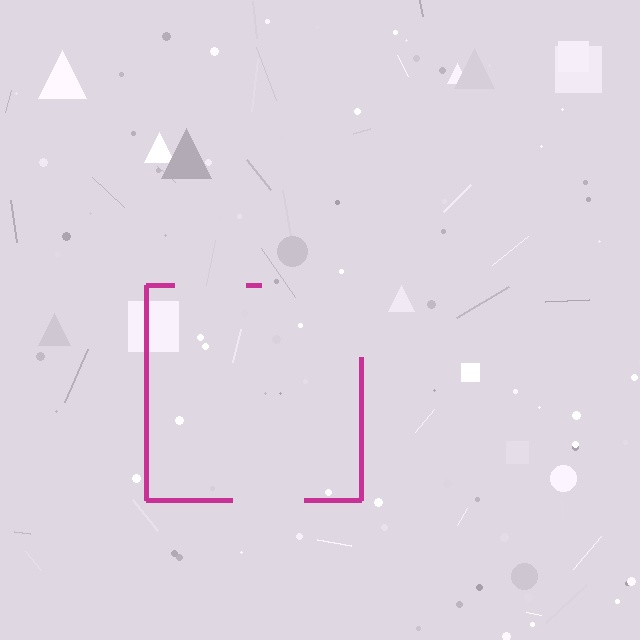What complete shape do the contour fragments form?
The contour fragments form a square.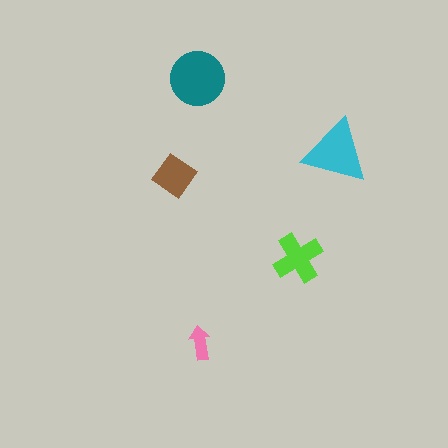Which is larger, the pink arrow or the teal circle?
The teal circle.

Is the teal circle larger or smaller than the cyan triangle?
Larger.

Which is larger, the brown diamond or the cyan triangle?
The cyan triangle.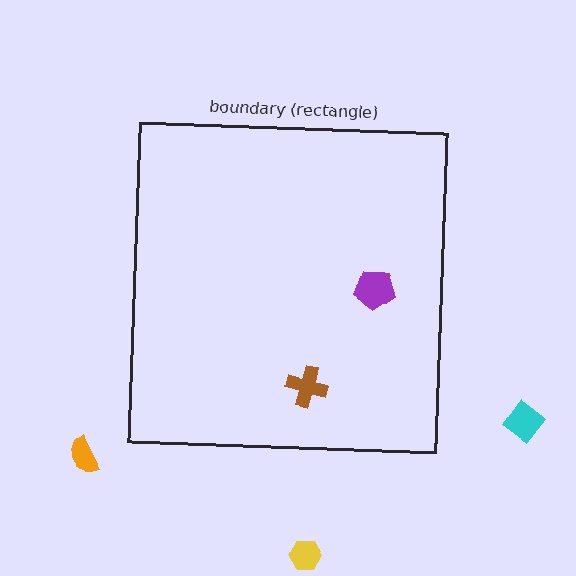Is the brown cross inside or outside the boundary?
Inside.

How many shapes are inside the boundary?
2 inside, 3 outside.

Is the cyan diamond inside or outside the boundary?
Outside.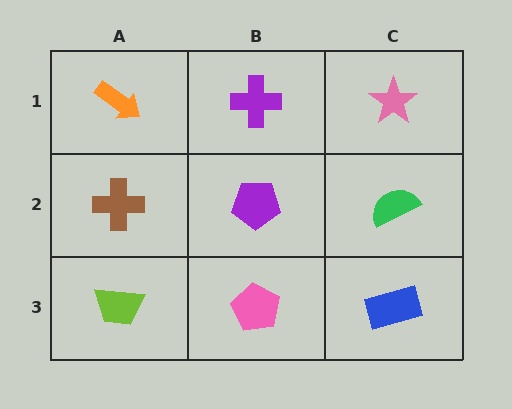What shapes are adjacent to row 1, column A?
A brown cross (row 2, column A), a purple cross (row 1, column B).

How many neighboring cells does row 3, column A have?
2.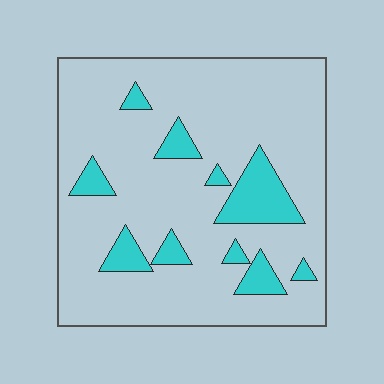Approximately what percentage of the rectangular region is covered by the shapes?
Approximately 15%.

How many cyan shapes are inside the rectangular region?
10.